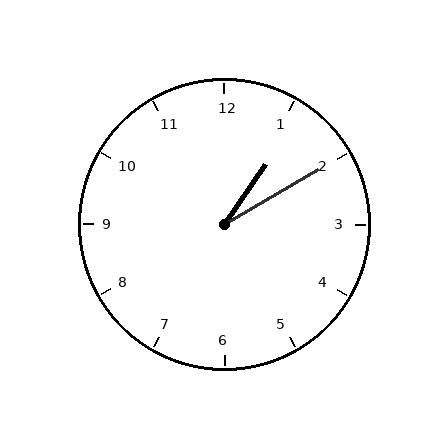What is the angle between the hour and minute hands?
Approximately 25 degrees.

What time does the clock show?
1:10.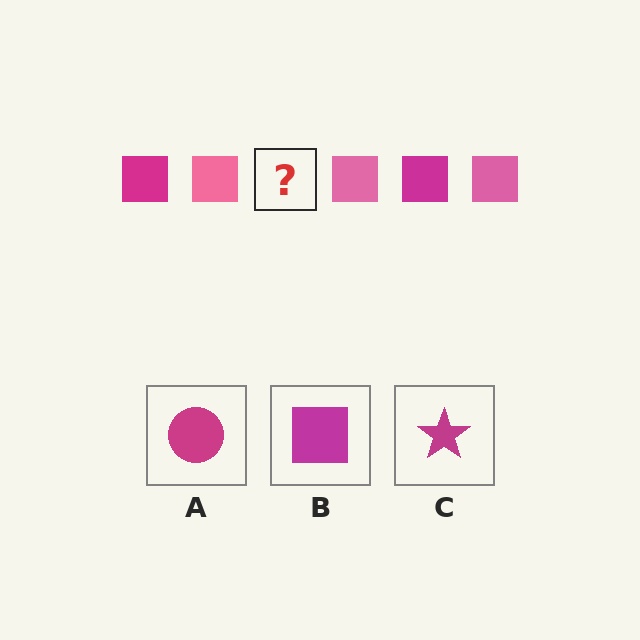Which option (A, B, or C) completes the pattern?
B.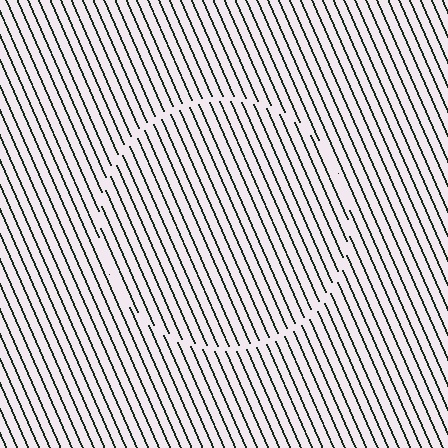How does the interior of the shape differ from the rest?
The interior of the shape contains the same grating, shifted by half a period — the contour is defined by the phase discontinuity where line-ends from the inner and outer gratings abut.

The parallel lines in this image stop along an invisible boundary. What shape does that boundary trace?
An illusory circle. The interior of the shape contains the same grating, shifted by half a period — the contour is defined by the phase discontinuity where line-ends from the inner and outer gratings abut.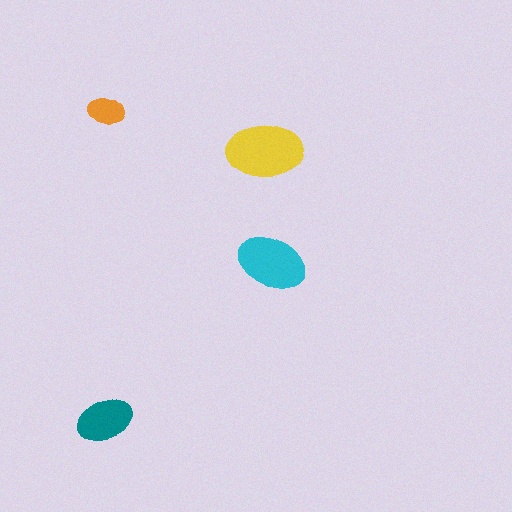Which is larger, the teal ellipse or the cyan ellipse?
The cyan one.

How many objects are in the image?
There are 4 objects in the image.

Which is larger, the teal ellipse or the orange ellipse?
The teal one.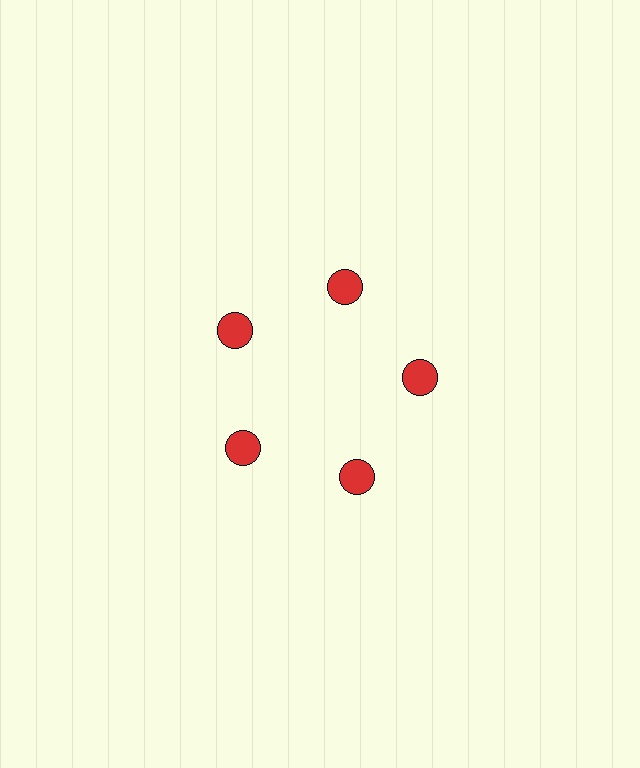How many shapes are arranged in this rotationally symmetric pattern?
There are 5 shapes, arranged in 5 groups of 1.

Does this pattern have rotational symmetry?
Yes, this pattern has 5-fold rotational symmetry. It looks the same after rotating 72 degrees around the center.